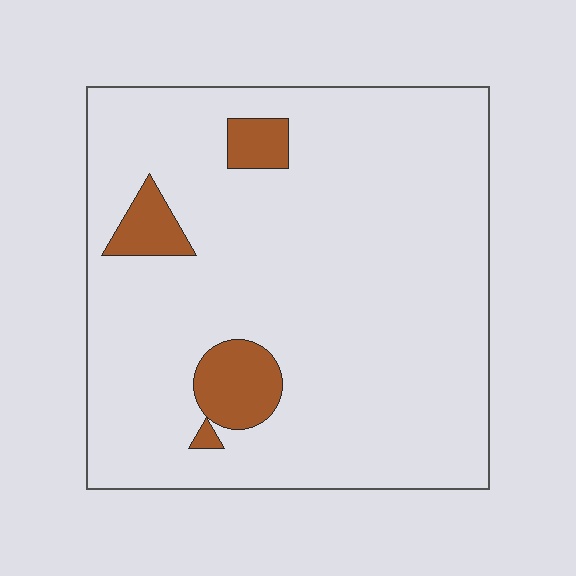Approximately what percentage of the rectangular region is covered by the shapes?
Approximately 10%.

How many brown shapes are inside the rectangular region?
4.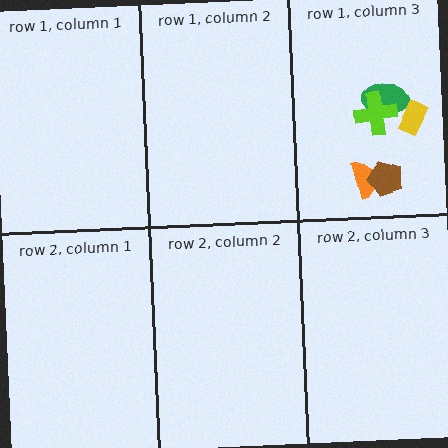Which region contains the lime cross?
The row 1, column 3 region.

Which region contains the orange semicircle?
The row 1, column 3 region.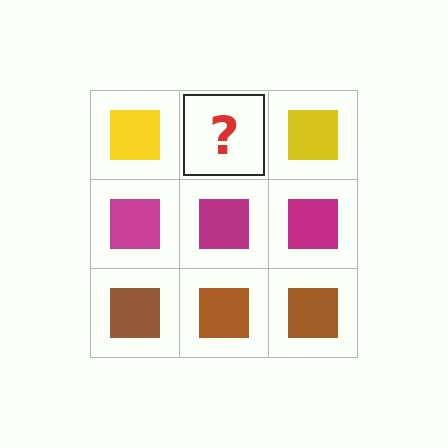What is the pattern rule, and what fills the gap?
The rule is that each row has a consistent color. The gap should be filled with a yellow square.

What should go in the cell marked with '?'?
The missing cell should contain a yellow square.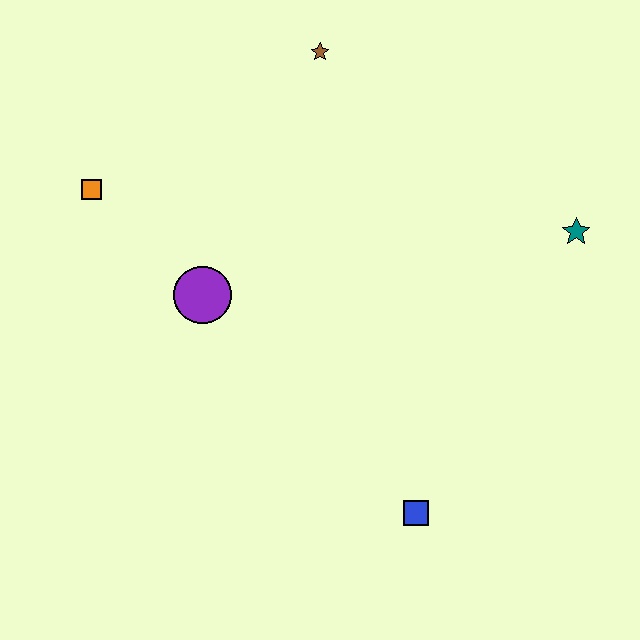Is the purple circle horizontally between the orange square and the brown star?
Yes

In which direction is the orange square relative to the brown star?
The orange square is to the left of the brown star.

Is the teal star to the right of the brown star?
Yes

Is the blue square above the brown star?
No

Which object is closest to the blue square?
The purple circle is closest to the blue square.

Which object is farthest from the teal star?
The orange square is farthest from the teal star.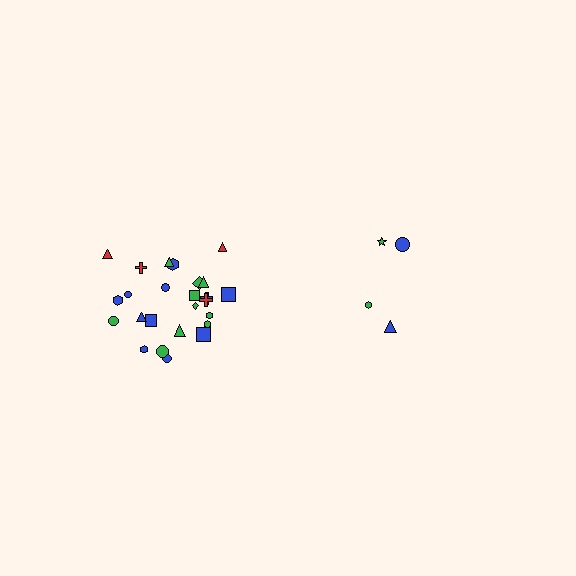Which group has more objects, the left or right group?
The left group.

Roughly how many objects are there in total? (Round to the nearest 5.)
Roughly 30 objects in total.